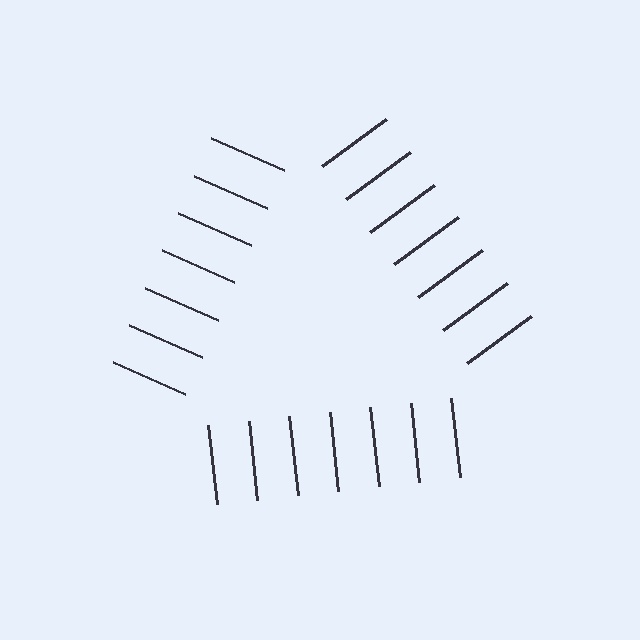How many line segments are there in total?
21 — 7 along each of the 3 edges.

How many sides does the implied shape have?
3 sides — the line-ends trace a triangle.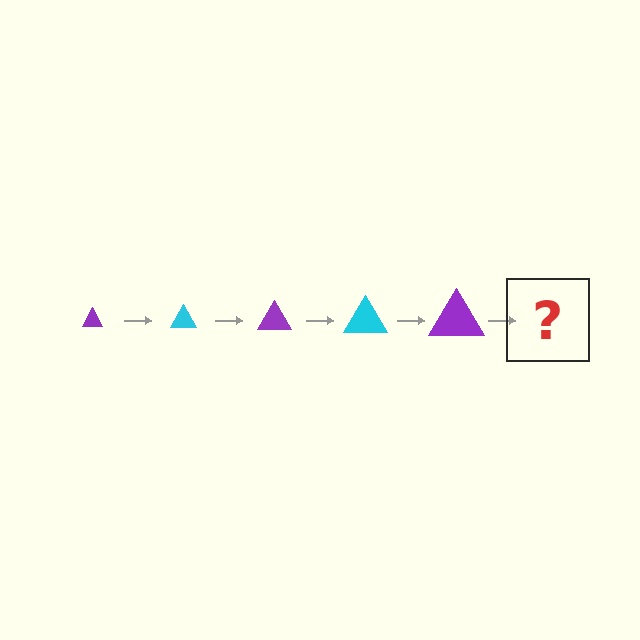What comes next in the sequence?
The next element should be a cyan triangle, larger than the previous one.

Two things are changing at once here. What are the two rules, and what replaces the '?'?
The two rules are that the triangle grows larger each step and the color cycles through purple and cyan. The '?' should be a cyan triangle, larger than the previous one.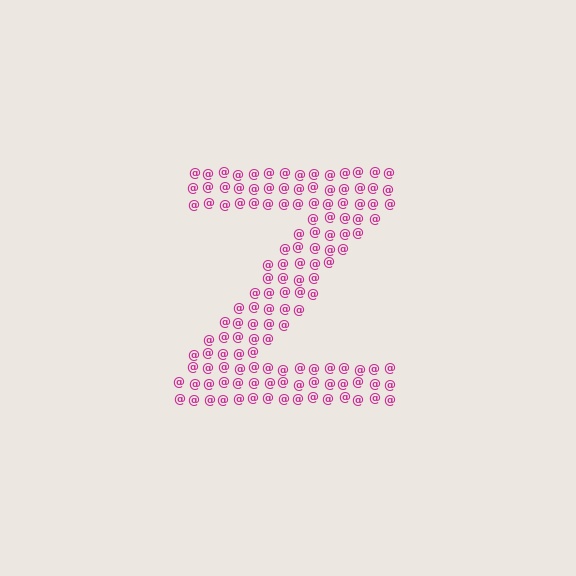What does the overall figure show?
The overall figure shows the letter Z.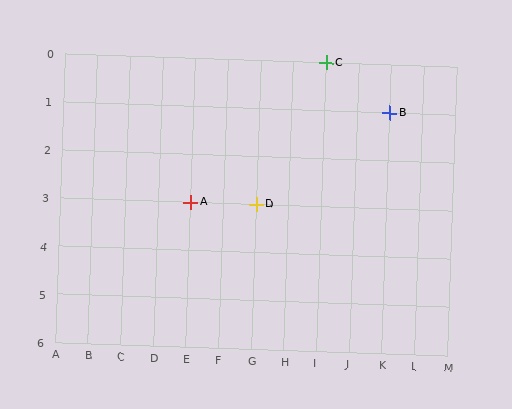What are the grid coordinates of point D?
Point D is at grid coordinates (G, 3).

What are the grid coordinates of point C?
Point C is at grid coordinates (I, 0).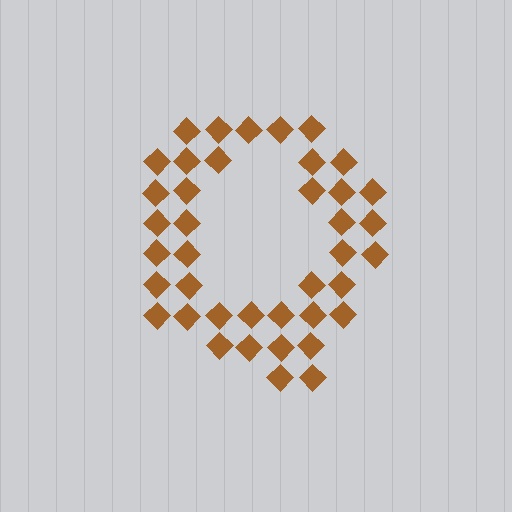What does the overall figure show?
The overall figure shows the letter Q.